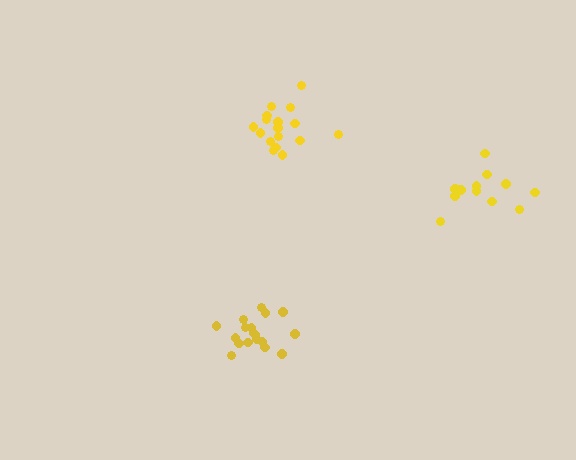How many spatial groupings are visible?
There are 3 spatial groupings.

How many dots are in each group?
Group 1: 13 dots, Group 2: 17 dots, Group 3: 18 dots (48 total).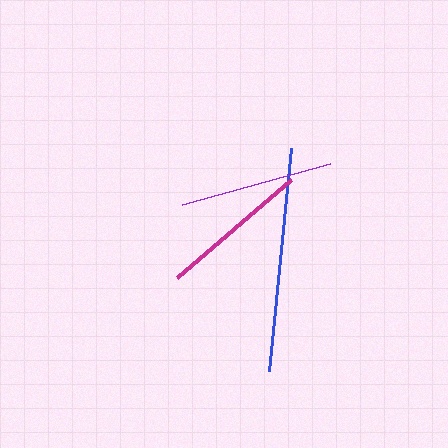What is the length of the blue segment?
The blue segment is approximately 224 pixels long.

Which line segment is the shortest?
The magenta line is the shortest at approximately 150 pixels.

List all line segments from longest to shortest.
From longest to shortest: blue, purple, magenta.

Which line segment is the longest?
The blue line is the longest at approximately 224 pixels.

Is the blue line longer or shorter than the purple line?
The blue line is longer than the purple line.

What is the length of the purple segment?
The purple segment is approximately 153 pixels long.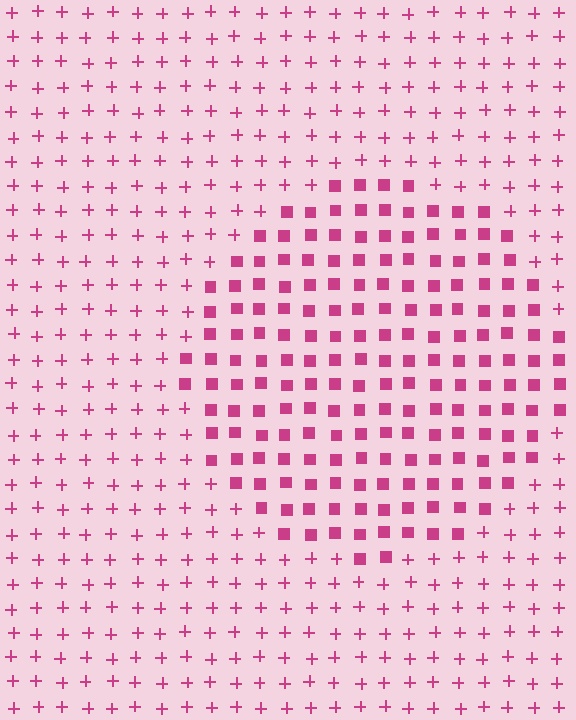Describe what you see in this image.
The image is filled with small magenta elements arranged in a uniform grid. A circle-shaped region contains squares, while the surrounding area contains plus signs. The boundary is defined purely by the change in element shape.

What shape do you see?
I see a circle.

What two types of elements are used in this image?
The image uses squares inside the circle region and plus signs outside it.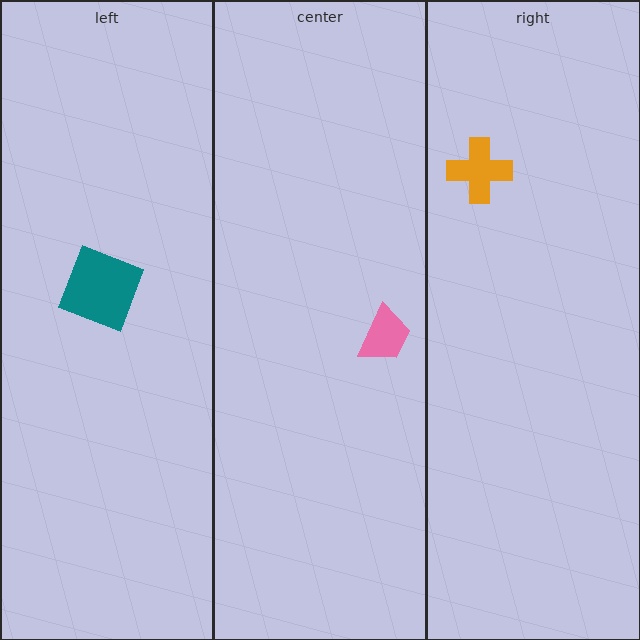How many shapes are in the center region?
1.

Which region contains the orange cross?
The right region.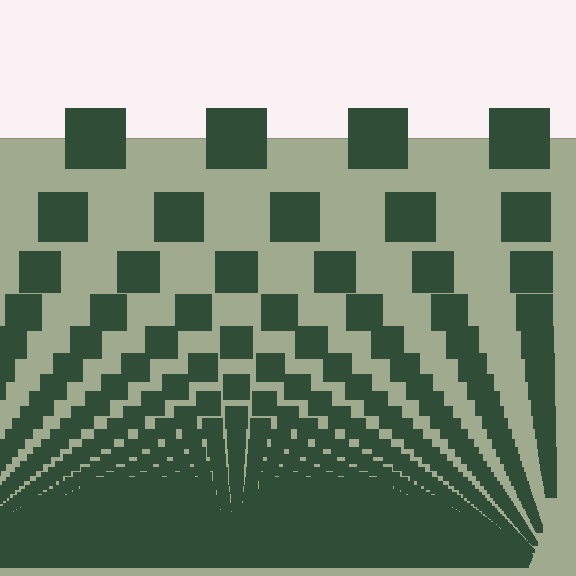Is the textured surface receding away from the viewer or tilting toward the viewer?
The surface appears to tilt toward the viewer. Texture elements get larger and sparser toward the top.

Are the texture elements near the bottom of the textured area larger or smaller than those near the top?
Smaller. The gradient is inverted — elements near the bottom are smaller and denser.